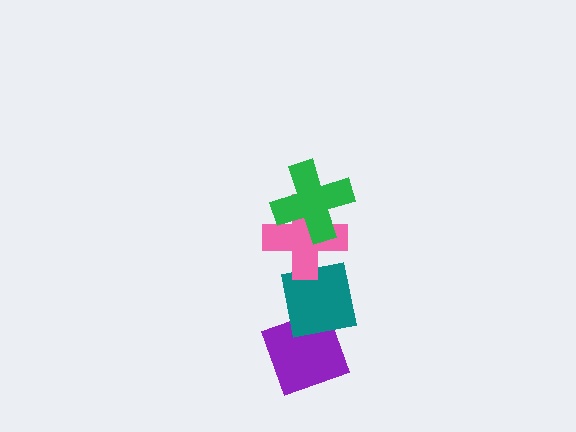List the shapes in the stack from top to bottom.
From top to bottom: the green cross, the pink cross, the teal square, the purple diamond.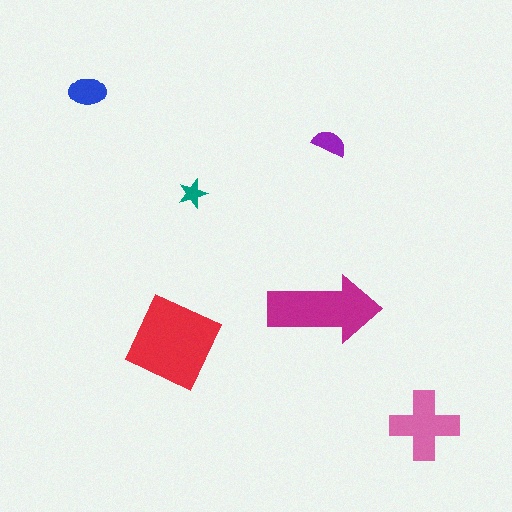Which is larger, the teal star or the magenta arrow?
The magenta arrow.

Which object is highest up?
The blue ellipse is topmost.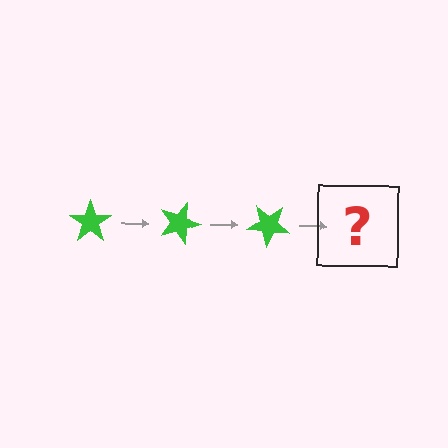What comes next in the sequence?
The next element should be a green star rotated 60 degrees.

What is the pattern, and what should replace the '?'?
The pattern is that the star rotates 20 degrees each step. The '?' should be a green star rotated 60 degrees.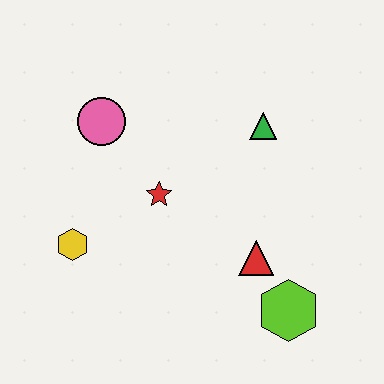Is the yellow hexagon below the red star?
Yes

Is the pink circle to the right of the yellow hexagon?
Yes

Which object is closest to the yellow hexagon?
The red star is closest to the yellow hexagon.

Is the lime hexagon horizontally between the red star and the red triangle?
No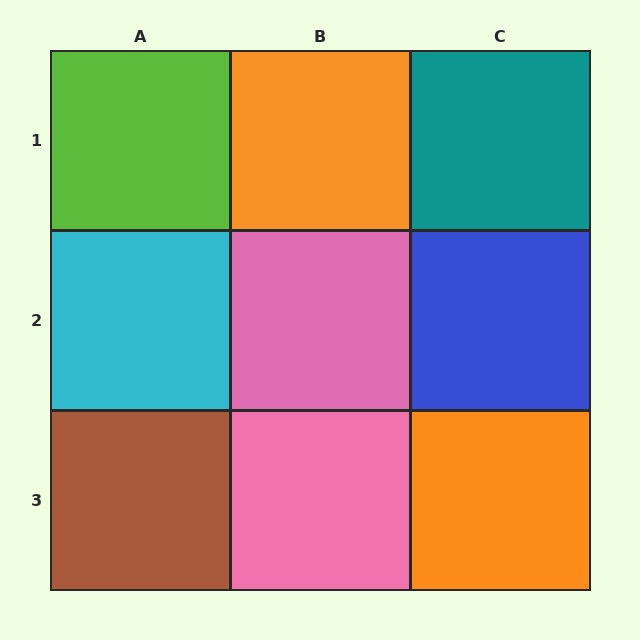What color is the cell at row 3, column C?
Orange.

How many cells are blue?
1 cell is blue.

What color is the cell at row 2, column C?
Blue.